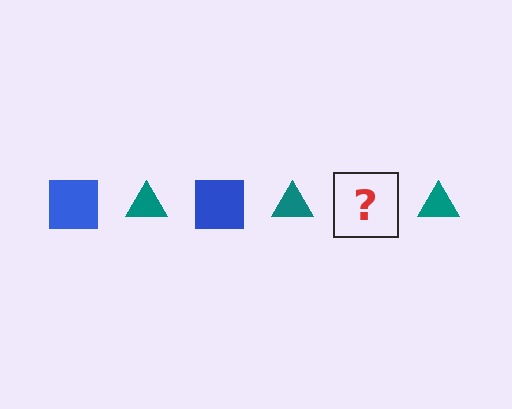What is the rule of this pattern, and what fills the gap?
The rule is that the pattern alternates between blue square and teal triangle. The gap should be filled with a blue square.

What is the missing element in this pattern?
The missing element is a blue square.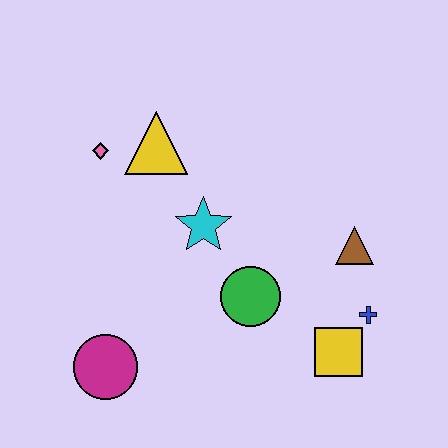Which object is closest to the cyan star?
The green circle is closest to the cyan star.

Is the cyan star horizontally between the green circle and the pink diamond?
Yes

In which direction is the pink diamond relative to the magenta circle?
The pink diamond is above the magenta circle.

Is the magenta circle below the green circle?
Yes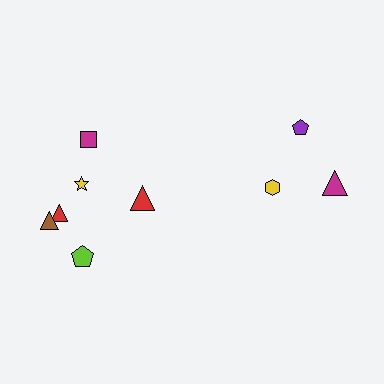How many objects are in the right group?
There are 3 objects.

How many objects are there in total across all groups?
There are 9 objects.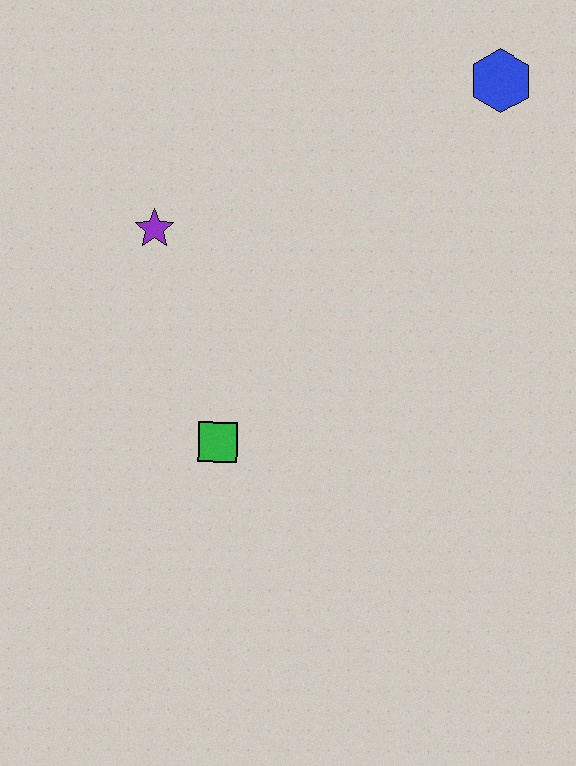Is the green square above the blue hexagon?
No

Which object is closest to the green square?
The purple star is closest to the green square.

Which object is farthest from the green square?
The blue hexagon is farthest from the green square.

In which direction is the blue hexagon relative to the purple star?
The blue hexagon is to the right of the purple star.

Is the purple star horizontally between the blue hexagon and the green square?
No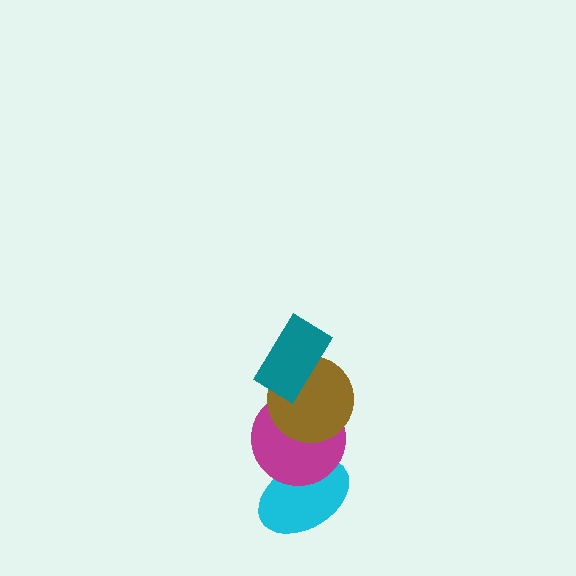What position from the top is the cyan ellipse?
The cyan ellipse is 4th from the top.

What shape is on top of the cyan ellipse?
The magenta circle is on top of the cyan ellipse.